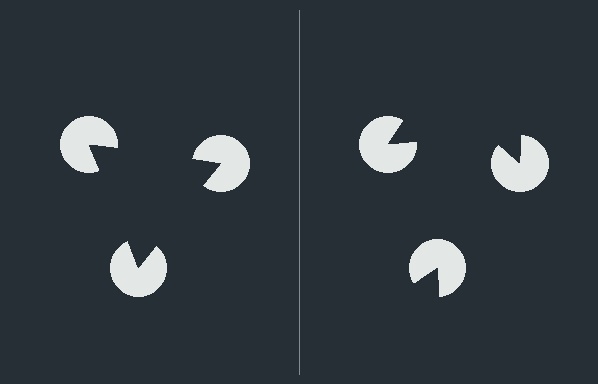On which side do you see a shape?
An illusory triangle appears on the left side. On the right side the wedge cuts are rotated, so no coherent shape forms.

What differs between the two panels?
The pac-man discs are positioned identically on both sides; only the wedge orientations differ. On the left they align to a triangle; on the right they are misaligned.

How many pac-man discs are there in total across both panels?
6 — 3 on each side.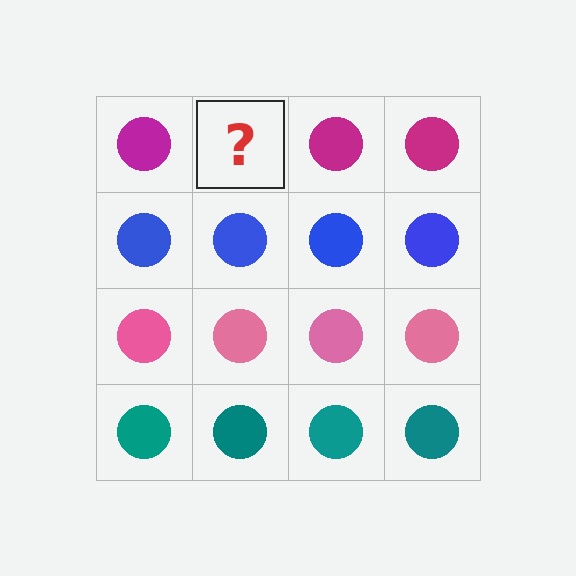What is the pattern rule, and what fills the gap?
The rule is that each row has a consistent color. The gap should be filled with a magenta circle.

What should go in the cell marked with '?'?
The missing cell should contain a magenta circle.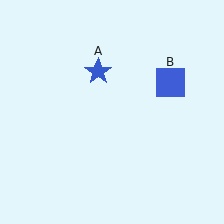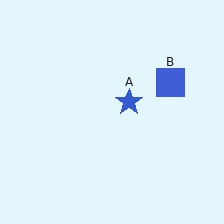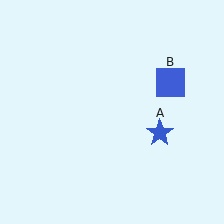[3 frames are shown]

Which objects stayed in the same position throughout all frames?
Blue square (object B) remained stationary.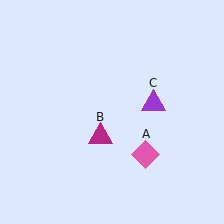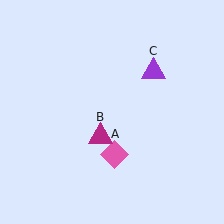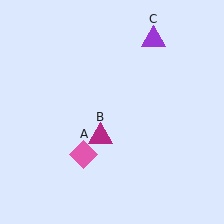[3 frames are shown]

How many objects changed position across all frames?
2 objects changed position: pink diamond (object A), purple triangle (object C).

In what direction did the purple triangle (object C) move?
The purple triangle (object C) moved up.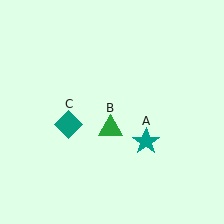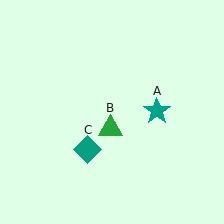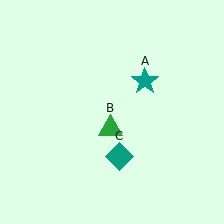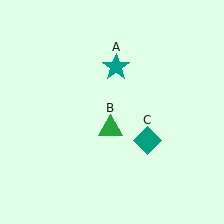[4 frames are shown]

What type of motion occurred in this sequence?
The teal star (object A), teal diamond (object C) rotated counterclockwise around the center of the scene.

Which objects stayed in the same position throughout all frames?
Green triangle (object B) remained stationary.